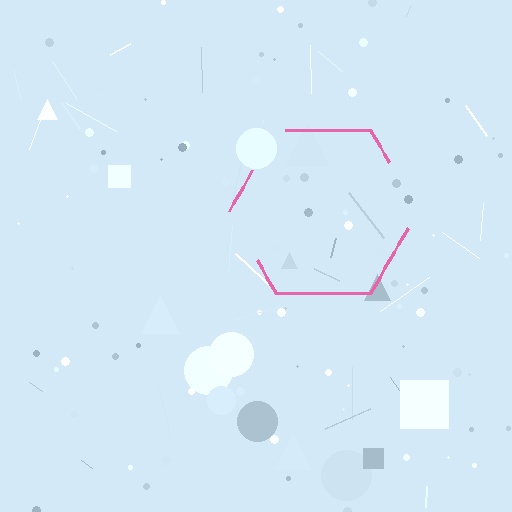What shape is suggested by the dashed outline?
The dashed outline suggests a hexagon.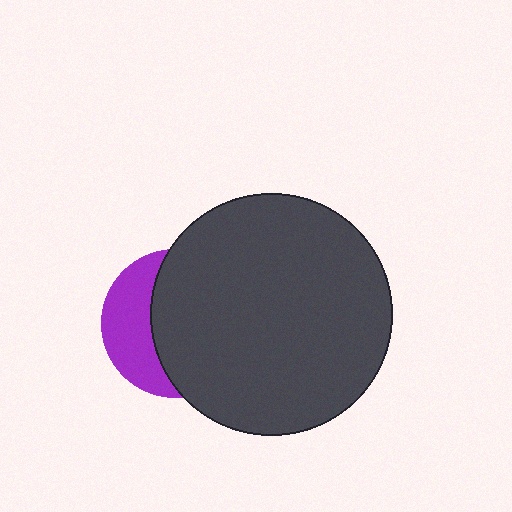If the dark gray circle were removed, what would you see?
You would see the complete purple circle.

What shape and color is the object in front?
The object in front is a dark gray circle.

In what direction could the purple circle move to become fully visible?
The purple circle could move left. That would shift it out from behind the dark gray circle entirely.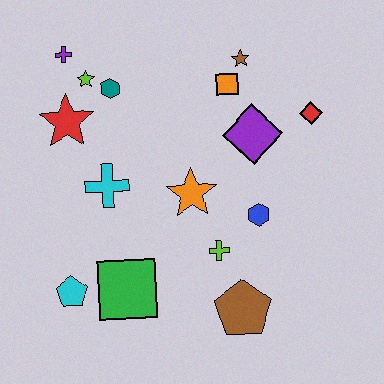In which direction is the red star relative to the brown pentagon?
The red star is above the brown pentagon.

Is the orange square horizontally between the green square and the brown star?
Yes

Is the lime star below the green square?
No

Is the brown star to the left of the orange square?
No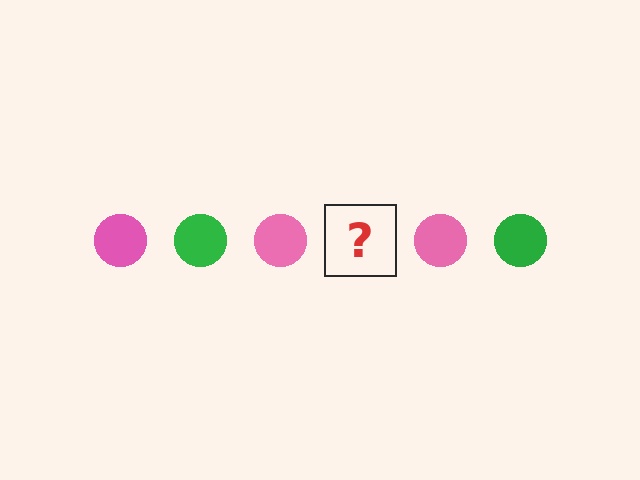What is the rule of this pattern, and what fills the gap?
The rule is that the pattern cycles through pink, green circles. The gap should be filled with a green circle.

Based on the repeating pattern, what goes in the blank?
The blank should be a green circle.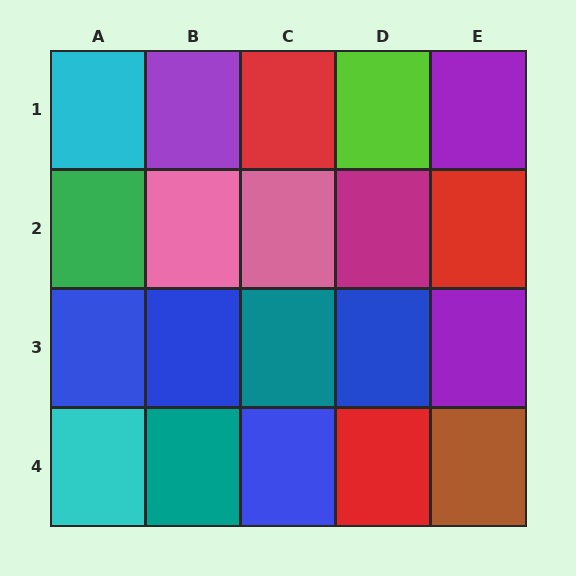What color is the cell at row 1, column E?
Purple.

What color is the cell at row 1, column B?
Purple.